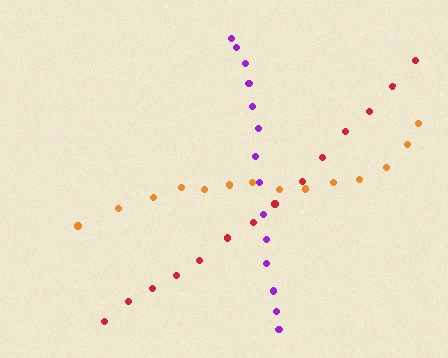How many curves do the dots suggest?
There are 3 distinct paths.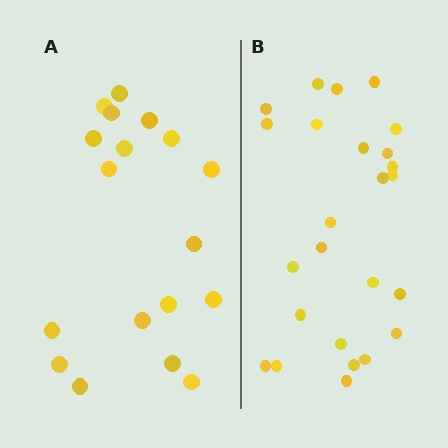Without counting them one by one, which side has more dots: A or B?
Region B (the right region) has more dots.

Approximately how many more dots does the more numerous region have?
Region B has roughly 8 or so more dots than region A.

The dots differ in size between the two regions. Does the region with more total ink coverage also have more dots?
No. Region A has more total ink coverage because its dots are larger, but region B actually contains more individual dots. Total area can be misleading — the number of items is what matters here.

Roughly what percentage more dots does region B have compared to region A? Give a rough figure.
About 40% more.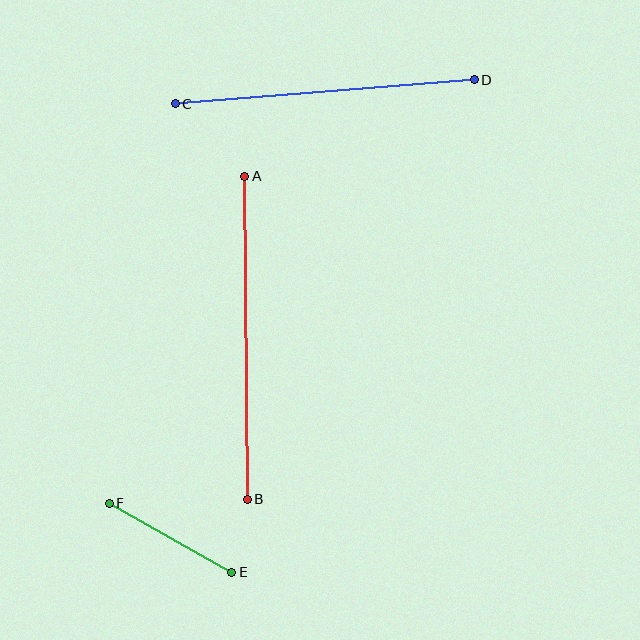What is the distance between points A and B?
The distance is approximately 323 pixels.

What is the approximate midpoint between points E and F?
The midpoint is at approximately (171, 538) pixels.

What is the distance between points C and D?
The distance is approximately 300 pixels.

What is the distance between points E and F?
The distance is approximately 141 pixels.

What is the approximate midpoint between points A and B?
The midpoint is at approximately (246, 338) pixels.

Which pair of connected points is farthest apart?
Points A and B are farthest apart.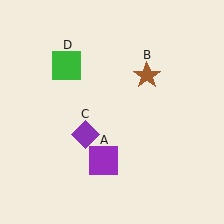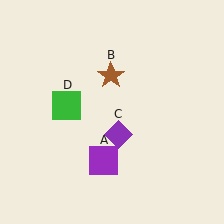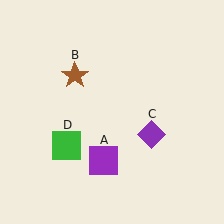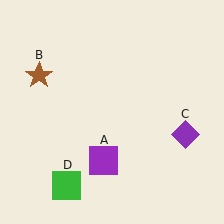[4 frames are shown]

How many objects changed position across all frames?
3 objects changed position: brown star (object B), purple diamond (object C), green square (object D).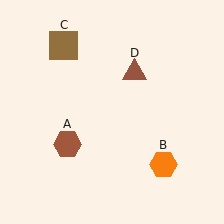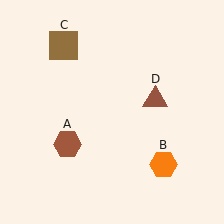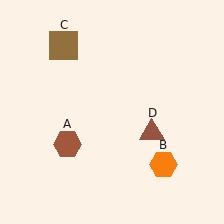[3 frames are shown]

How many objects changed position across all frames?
1 object changed position: brown triangle (object D).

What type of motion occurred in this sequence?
The brown triangle (object D) rotated clockwise around the center of the scene.